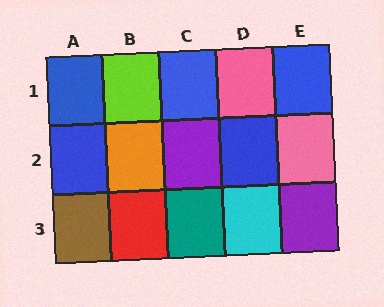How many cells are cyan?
1 cell is cyan.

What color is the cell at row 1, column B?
Lime.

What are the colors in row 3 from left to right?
Brown, red, teal, cyan, purple.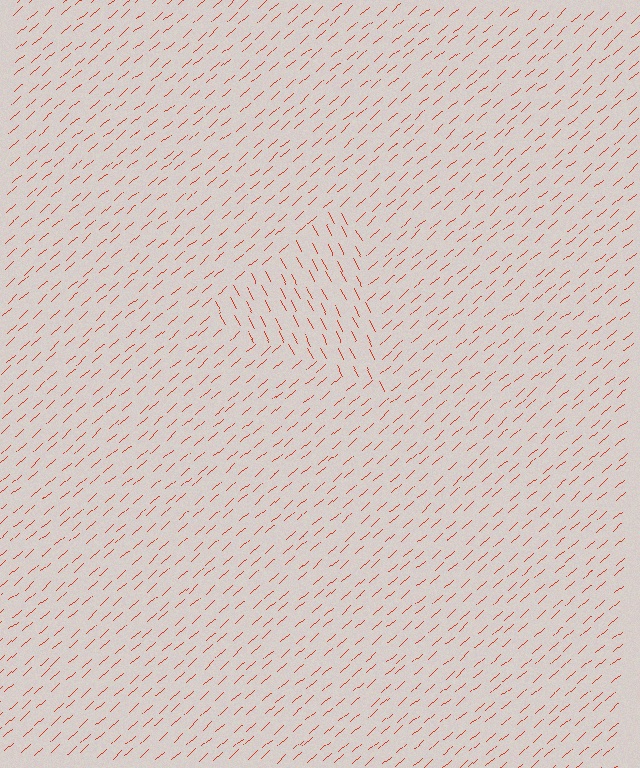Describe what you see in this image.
The image is filled with small red line segments. A triangle region in the image has lines oriented differently from the surrounding lines, creating a visible texture boundary.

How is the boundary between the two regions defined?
The boundary is defined purely by a change in line orientation (approximately 76 degrees difference). All lines are the same color and thickness.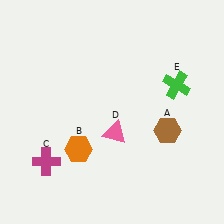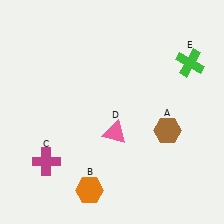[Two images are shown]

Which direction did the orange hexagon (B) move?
The orange hexagon (B) moved down.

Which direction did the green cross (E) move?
The green cross (E) moved up.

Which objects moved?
The objects that moved are: the orange hexagon (B), the green cross (E).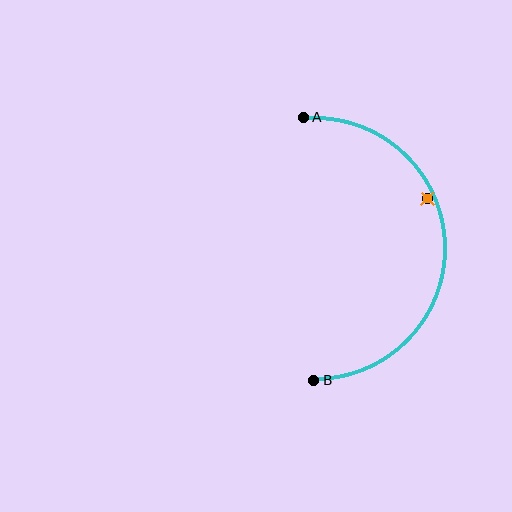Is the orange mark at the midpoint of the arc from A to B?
No — the orange mark does not lie on the arc at all. It sits slightly inside the curve.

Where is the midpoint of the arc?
The arc midpoint is the point on the curve farthest from the straight line joining A and B. It sits to the right of that line.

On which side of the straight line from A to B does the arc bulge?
The arc bulges to the right of the straight line connecting A and B.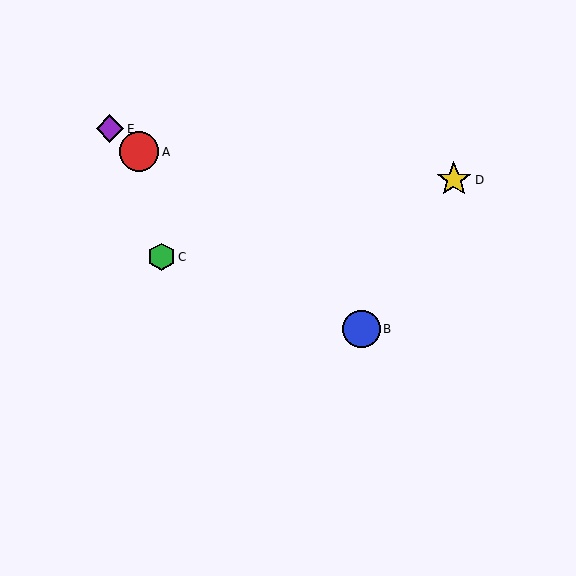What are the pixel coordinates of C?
Object C is at (162, 257).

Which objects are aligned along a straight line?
Objects A, B, E are aligned along a straight line.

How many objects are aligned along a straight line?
3 objects (A, B, E) are aligned along a straight line.